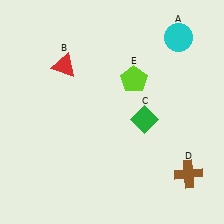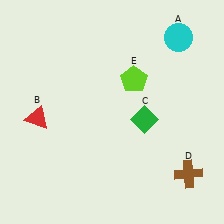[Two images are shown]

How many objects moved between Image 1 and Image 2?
1 object moved between the two images.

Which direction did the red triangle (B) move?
The red triangle (B) moved down.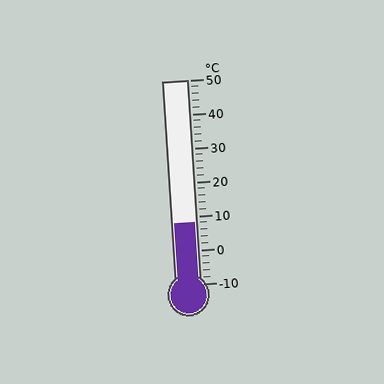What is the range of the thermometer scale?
The thermometer scale ranges from -10°C to 50°C.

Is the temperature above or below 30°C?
The temperature is below 30°C.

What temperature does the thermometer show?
The thermometer shows approximately 8°C.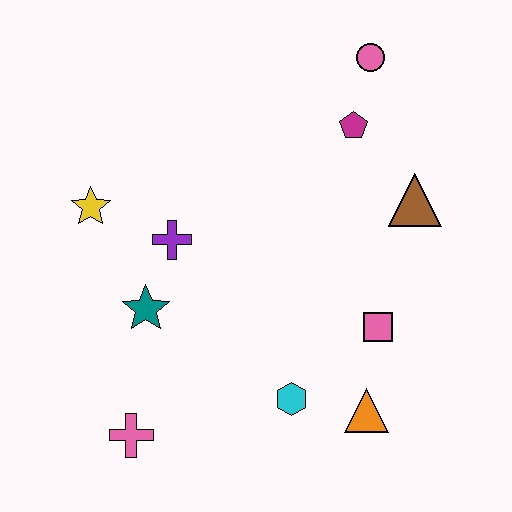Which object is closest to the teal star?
The purple cross is closest to the teal star.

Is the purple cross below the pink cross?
No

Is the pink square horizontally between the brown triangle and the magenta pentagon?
Yes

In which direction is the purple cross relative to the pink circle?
The purple cross is to the left of the pink circle.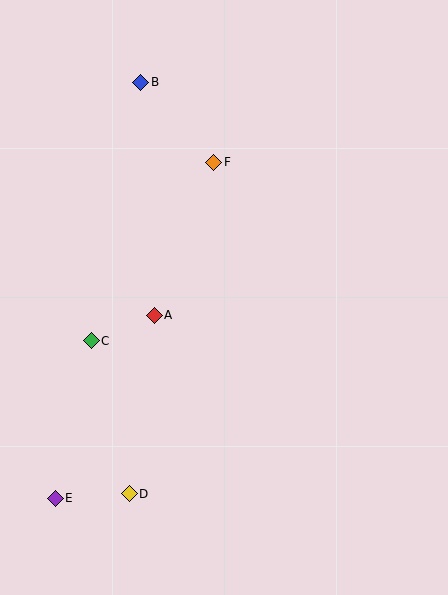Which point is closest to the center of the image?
Point A at (154, 315) is closest to the center.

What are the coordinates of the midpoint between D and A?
The midpoint between D and A is at (142, 404).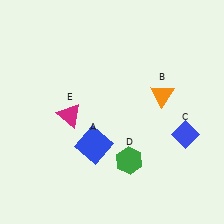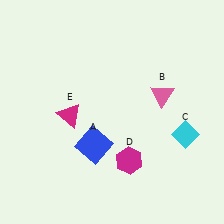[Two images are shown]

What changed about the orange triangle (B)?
In Image 1, B is orange. In Image 2, it changed to pink.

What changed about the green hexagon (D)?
In Image 1, D is green. In Image 2, it changed to magenta.